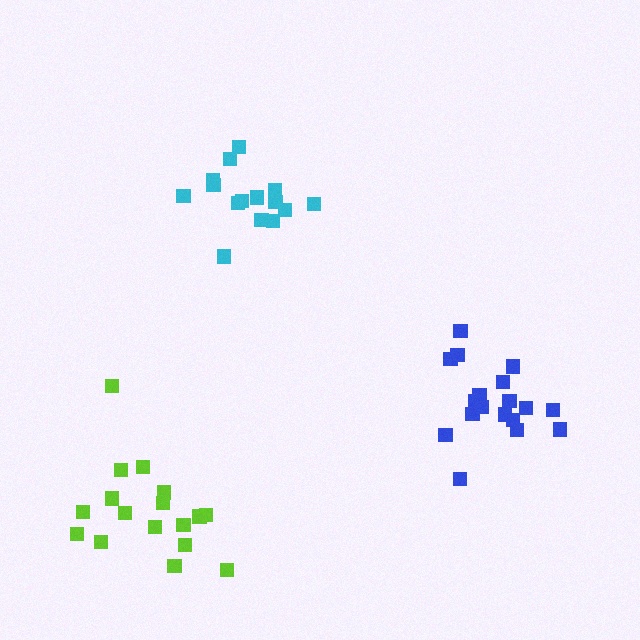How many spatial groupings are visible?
There are 3 spatial groupings.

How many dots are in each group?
Group 1: 18 dots, Group 2: 15 dots, Group 3: 17 dots (50 total).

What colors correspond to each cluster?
The clusters are colored: blue, cyan, lime.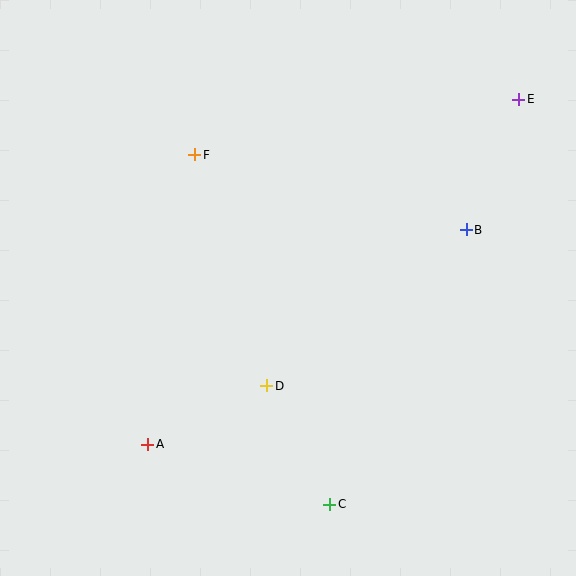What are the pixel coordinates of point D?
Point D is at (267, 386).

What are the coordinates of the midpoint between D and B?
The midpoint between D and B is at (366, 308).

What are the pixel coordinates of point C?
Point C is at (330, 504).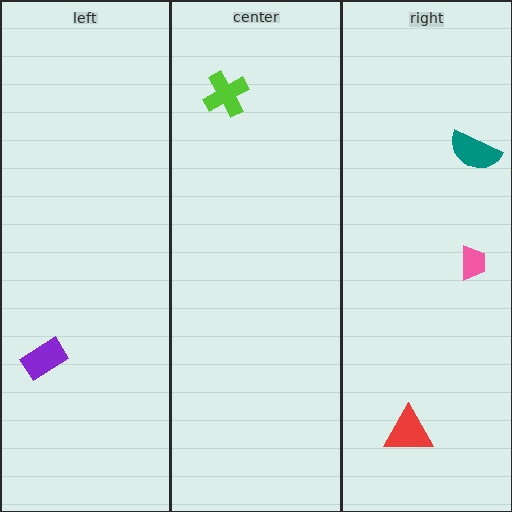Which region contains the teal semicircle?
The right region.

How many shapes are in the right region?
3.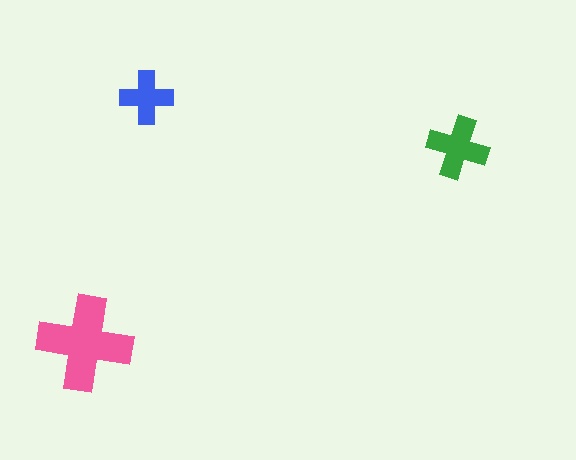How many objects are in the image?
There are 3 objects in the image.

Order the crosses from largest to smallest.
the pink one, the green one, the blue one.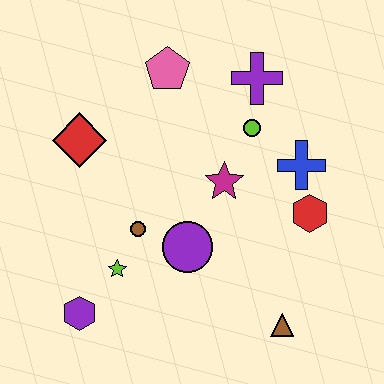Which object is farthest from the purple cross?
The purple hexagon is farthest from the purple cross.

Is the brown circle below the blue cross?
Yes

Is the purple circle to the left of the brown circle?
No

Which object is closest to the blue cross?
The red hexagon is closest to the blue cross.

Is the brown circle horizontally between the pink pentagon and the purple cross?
No